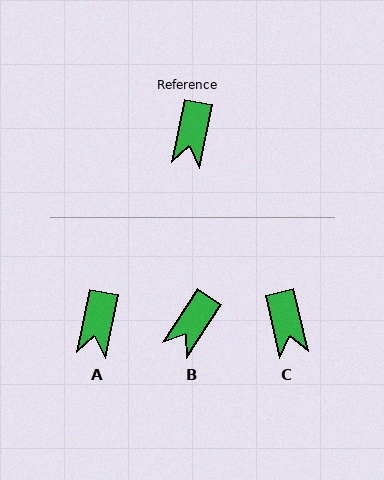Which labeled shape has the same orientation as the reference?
A.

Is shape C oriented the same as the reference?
No, it is off by about 25 degrees.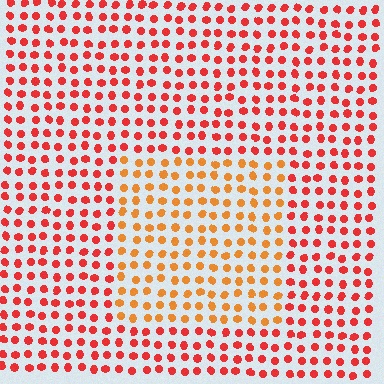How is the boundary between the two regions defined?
The boundary is defined purely by a slight shift in hue (about 31 degrees). Spacing, size, and orientation are identical on both sides.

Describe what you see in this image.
The image is filled with small red elements in a uniform arrangement. A rectangle-shaped region is visible where the elements are tinted to a slightly different hue, forming a subtle color boundary.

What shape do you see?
I see a rectangle.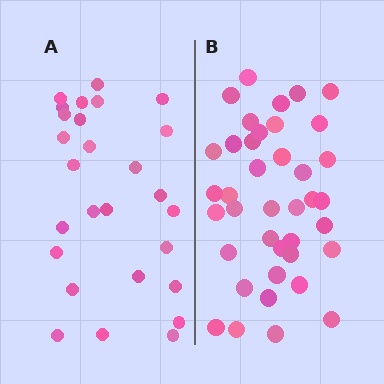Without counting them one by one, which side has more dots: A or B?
Region B (the right region) has more dots.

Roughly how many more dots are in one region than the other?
Region B has roughly 12 or so more dots than region A.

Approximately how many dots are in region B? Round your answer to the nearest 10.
About 40 dots. (The exact count is 39, which rounds to 40.)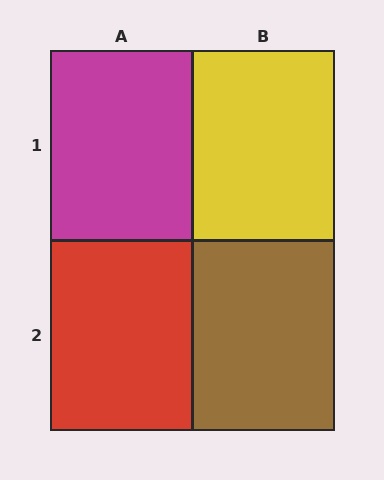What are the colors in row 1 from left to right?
Magenta, yellow.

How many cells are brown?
1 cell is brown.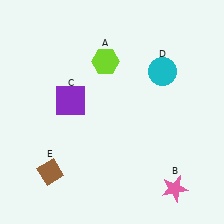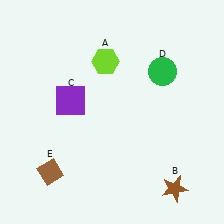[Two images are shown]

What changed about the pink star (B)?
In Image 1, B is pink. In Image 2, it changed to brown.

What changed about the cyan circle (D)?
In Image 1, D is cyan. In Image 2, it changed to green.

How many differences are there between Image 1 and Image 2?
There are 2 differences between the two images.